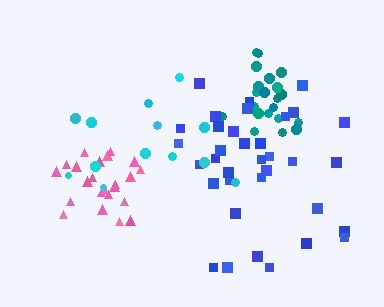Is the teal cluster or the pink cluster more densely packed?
Teal.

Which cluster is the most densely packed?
Teal.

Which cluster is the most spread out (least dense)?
Cyan.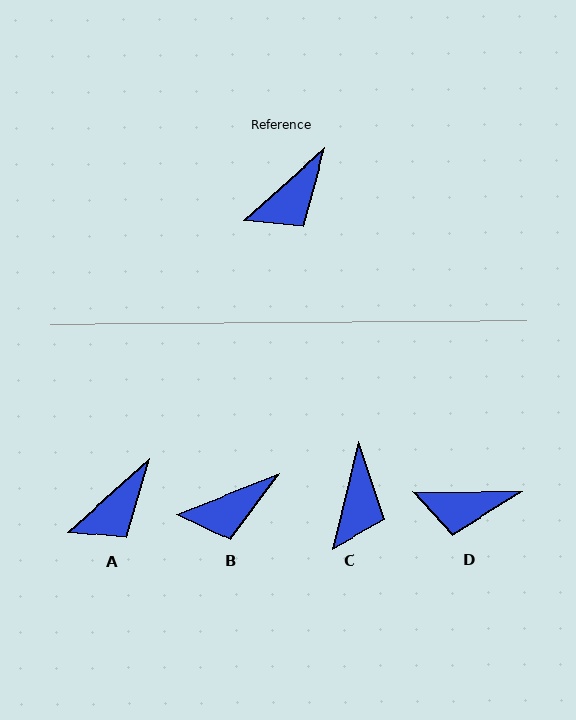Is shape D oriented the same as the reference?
No, it is off by about 42 degrees.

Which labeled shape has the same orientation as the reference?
A.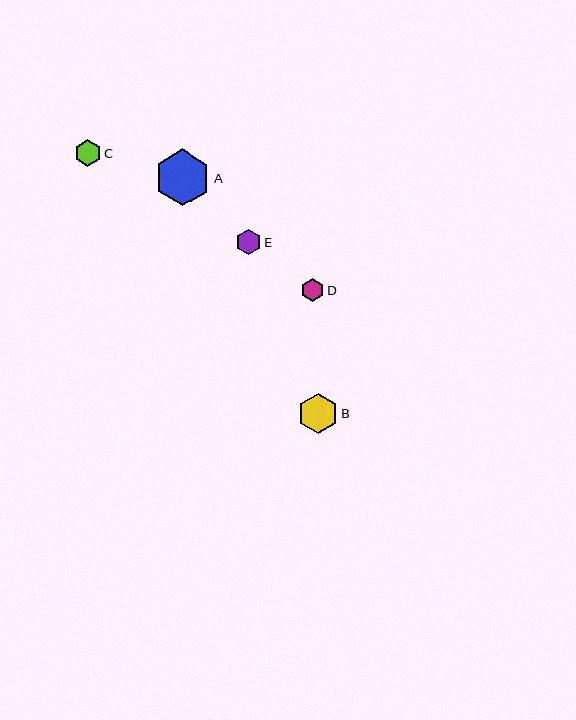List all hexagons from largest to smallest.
From largest to smallest: A, B, C, E, D.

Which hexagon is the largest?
Hexagon A is the largest with a size of approximately 56 pixels.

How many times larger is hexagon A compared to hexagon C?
Hexagon A is approximately 2.1 times the size of hexagon C.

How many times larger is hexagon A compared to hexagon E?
Hexagon A is approximately 2.2 times the size of hexagon E.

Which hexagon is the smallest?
Hexagon D is the smallest with a size of approximately 23 pixels.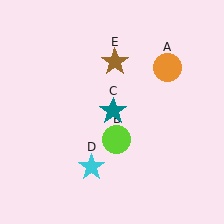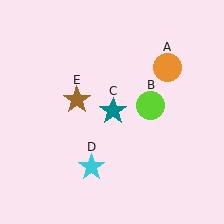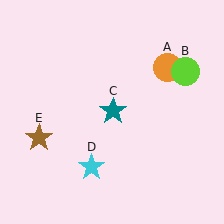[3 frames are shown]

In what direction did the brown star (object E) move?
The brown star (object E) moved down and to the left.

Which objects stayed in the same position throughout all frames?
Orange circle (object A) and teal star (object C) and cyan star (object D) remained stationary.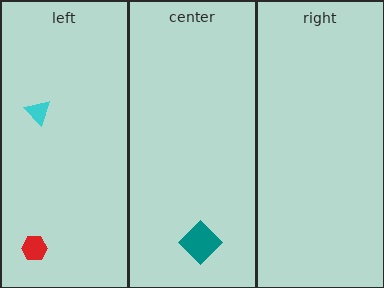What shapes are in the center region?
The teal diamond.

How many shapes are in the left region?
2.